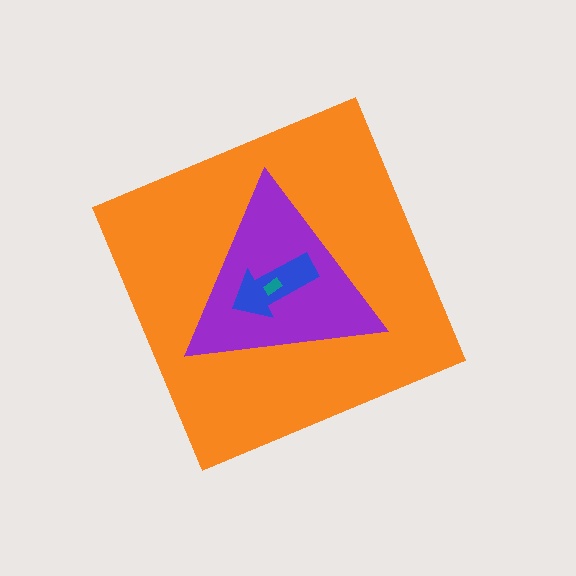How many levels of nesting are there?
4.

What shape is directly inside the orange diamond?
The purple triangle.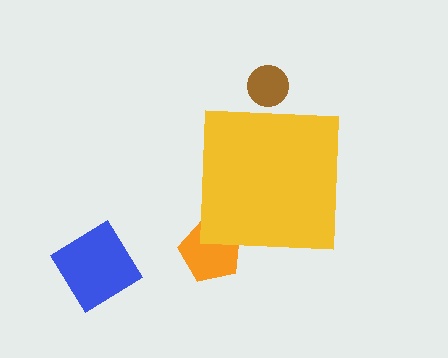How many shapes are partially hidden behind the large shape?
2 shapes are partially hidden.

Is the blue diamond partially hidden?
No, the blue diamond is fully visible.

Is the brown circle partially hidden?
Yes, the brown circle is partially hidden behind the yellow square.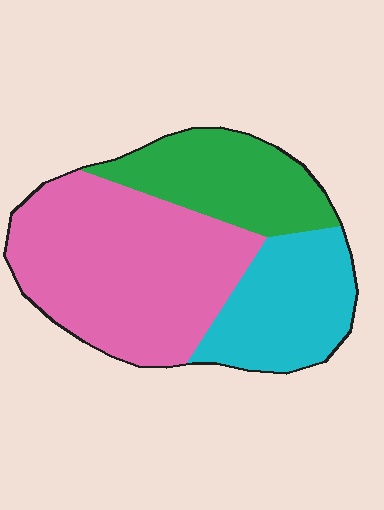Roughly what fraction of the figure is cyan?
Cyan covers around 25% of the figure.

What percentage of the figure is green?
Green covers 24% of the figure.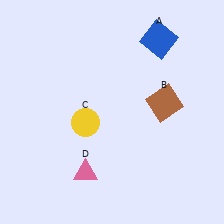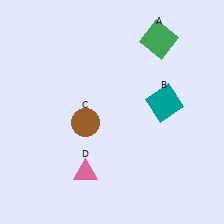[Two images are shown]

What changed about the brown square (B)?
In Image 1, B is brown. In Image 2, it changed to teal.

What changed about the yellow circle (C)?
In Image 1, C is yellow. In Image 2, it changed to brown.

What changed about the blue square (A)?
In Image 1, A is blue. In Image 2, it changed to green.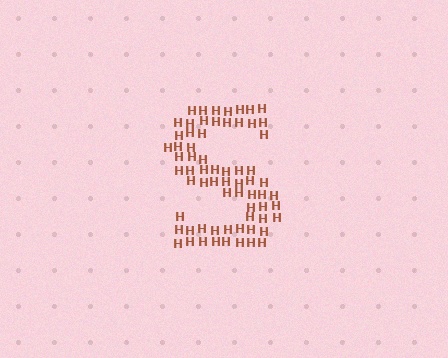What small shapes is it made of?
It is made of small letter H's.